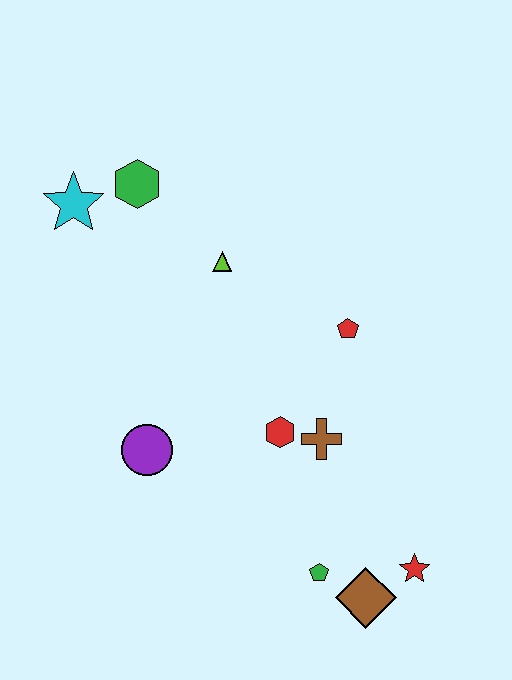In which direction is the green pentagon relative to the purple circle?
The green pentagon is to the right of the purple circle.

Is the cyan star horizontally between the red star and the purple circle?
No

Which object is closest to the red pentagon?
The brown cross is closest to the red pentagon.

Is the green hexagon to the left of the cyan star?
No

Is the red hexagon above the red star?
Yes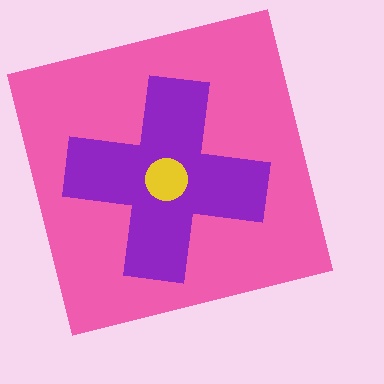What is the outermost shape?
The pink square.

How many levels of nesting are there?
3.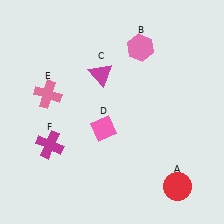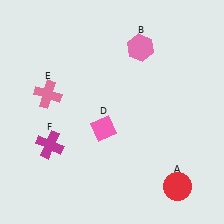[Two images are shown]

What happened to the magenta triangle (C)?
The magenta triangle (C) was removed in Image 2. It was in the top-left area of Image 1.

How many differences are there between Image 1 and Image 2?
There is 1 difference between the two images.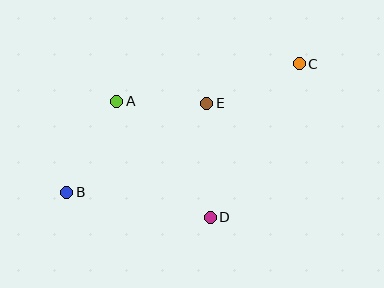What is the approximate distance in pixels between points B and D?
The distance between B and D is approximately 146 pixels.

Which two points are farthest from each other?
Points B and C are farthest from each other.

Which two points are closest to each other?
Points A and E are closest to each other.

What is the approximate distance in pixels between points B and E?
The distance between B and E is approximately 166 pixels.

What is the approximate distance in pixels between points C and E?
The distance between C and E is approximately 100 pixels.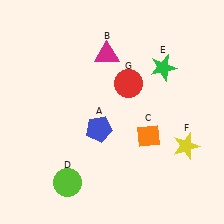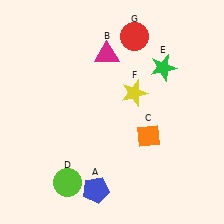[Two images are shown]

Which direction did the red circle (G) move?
The red circle (G) moved up.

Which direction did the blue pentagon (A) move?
The blue pentagon (A) moved down.